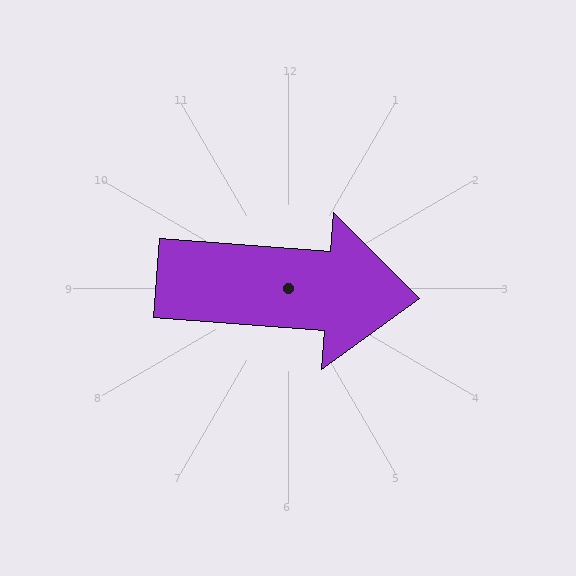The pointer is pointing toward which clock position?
Roughly 3 o'clock.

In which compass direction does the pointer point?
East.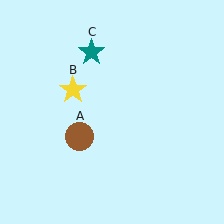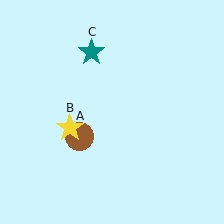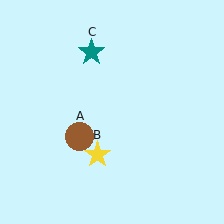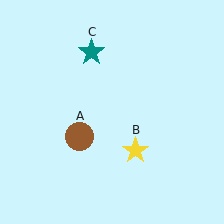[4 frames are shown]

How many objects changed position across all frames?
1 object changed position: yellow star (object B).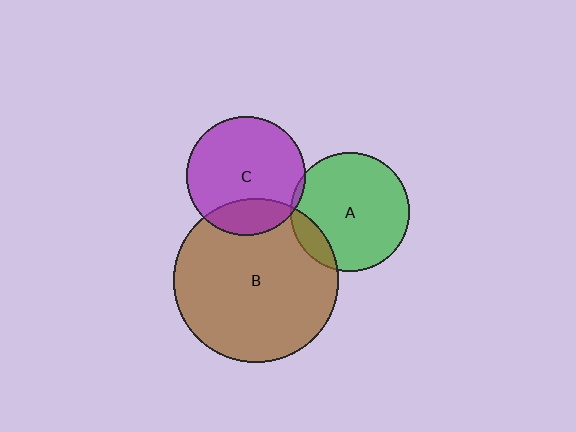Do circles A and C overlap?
Yes.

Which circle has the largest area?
Circle B (brown).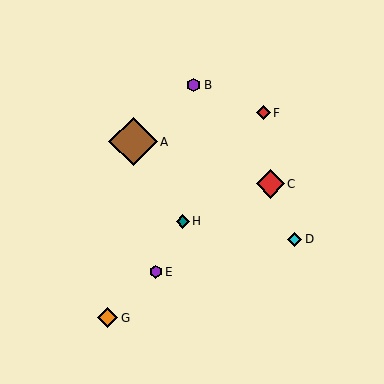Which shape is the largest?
The brown diamond (labeled A) is the largest.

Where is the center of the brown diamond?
The center of the brown diamond is at (133, 142).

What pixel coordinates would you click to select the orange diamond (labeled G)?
Click at (108, 318) to select the orange diamond G.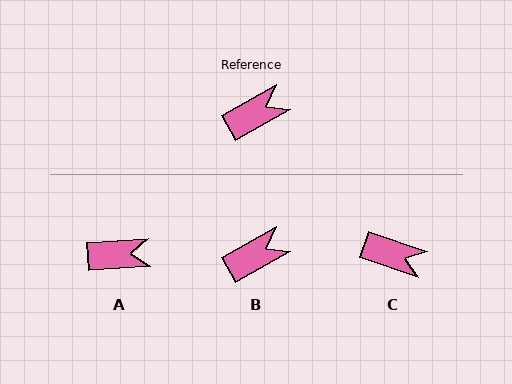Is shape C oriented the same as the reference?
No, it is off by about 49 degrees.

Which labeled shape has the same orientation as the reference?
B.